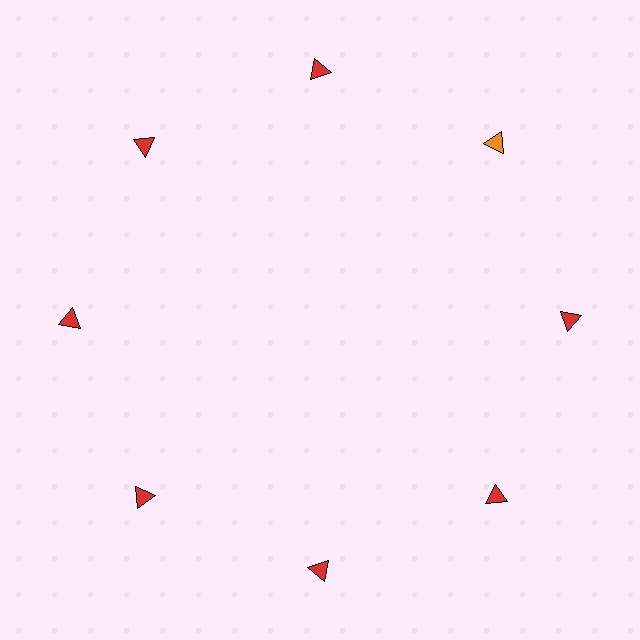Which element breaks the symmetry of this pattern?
The orange triangle at roughly the 2 o'clock position breaks the symmetry. All other shapes are red triangles.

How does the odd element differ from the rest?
It has a different color: orange instead of red.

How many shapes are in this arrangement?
There are 8 shapes arranged in a ring pattern.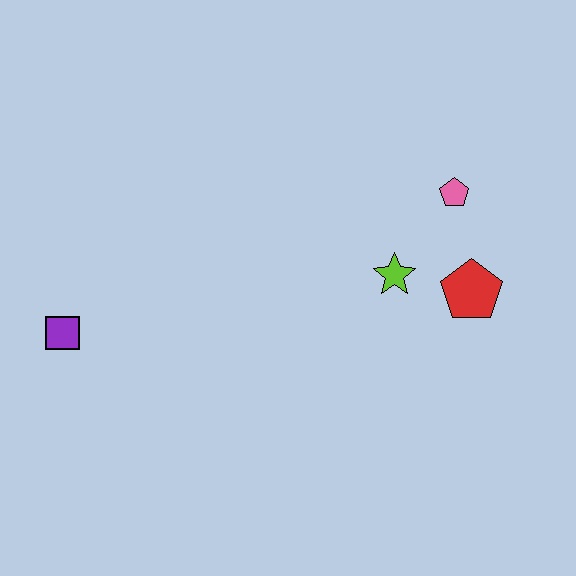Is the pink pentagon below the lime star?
No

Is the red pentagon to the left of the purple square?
No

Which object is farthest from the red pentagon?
The purple square is farthest from the red pentagon.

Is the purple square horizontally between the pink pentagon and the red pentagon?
No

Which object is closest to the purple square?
The lime star is closest to the purple square.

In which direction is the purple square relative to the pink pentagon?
The purple square is to the left of the pink pentagon.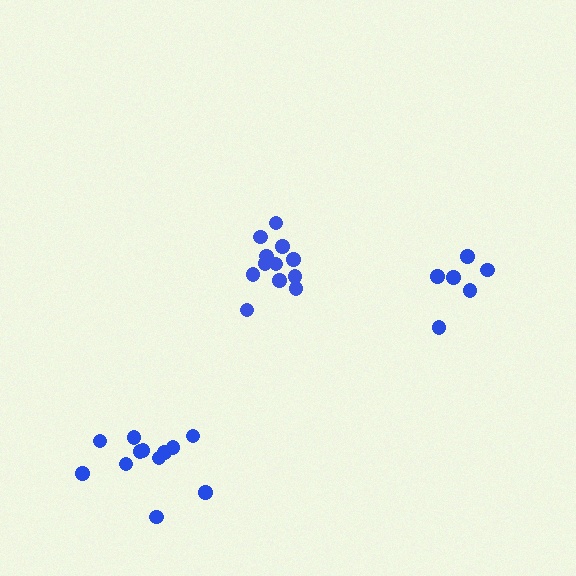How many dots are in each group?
Group 1: 12 dots, Group 2: 12 dots, Group 3: 6 dots (30 total).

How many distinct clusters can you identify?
There are 3 distinct clusters.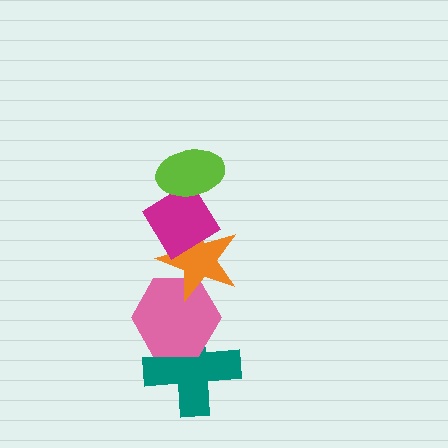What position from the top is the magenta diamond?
The magenta diamond is 2nd from the top.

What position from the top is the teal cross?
The teal cross is 5th from the top.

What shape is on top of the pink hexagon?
The orange star is on top of the pink hexagon.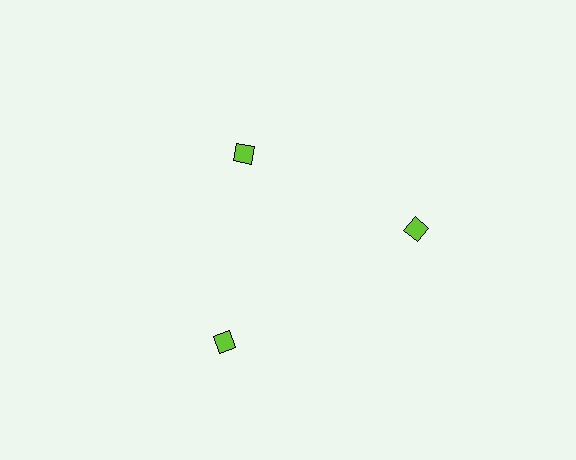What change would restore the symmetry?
The symmetry would be restored by moving it outward, back onto the ring so that all 3 diamonds sit at equal angles and equal distance from the center.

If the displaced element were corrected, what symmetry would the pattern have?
It would have 3-fold rotational symmetry — the pattern would map onto itself every 120 degrees.